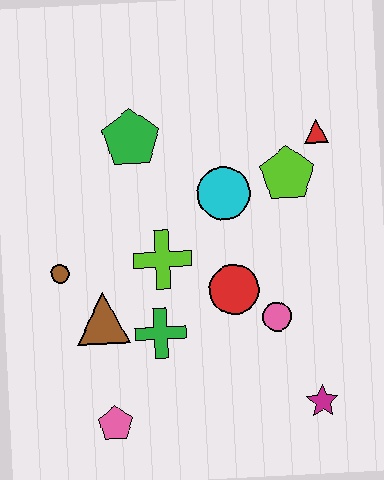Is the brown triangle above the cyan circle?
No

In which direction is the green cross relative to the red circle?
The green cross is to the left of the red circle.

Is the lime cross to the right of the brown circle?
Yes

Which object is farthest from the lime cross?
The magenta star is farthest from the lime cross.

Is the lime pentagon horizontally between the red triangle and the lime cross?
Yes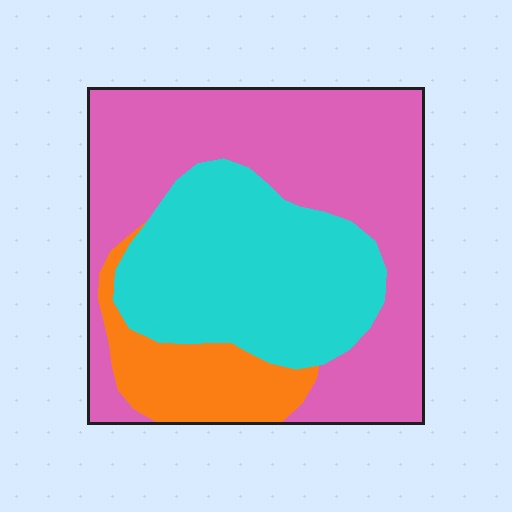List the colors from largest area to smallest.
From largest to smallest: pink, cyan, orange.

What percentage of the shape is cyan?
Cyan covers roughly 35% of the shape.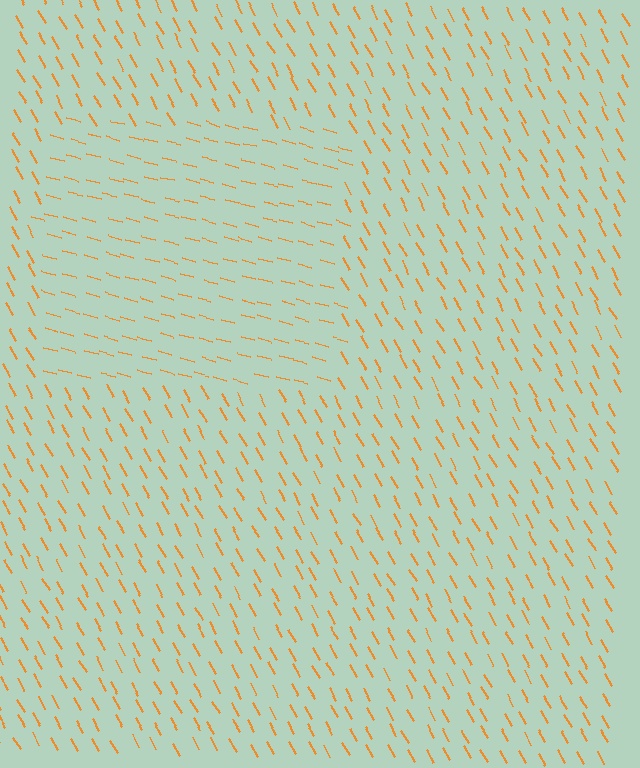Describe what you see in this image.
The image is filled with small orange line segments. A rectangle region in the image has lines oriented differently from the surrounding lines, creating a visible texture boundary.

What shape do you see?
I see a rectangle.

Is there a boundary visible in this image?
Yes, there is a texture boundary formed by a change in line orientation.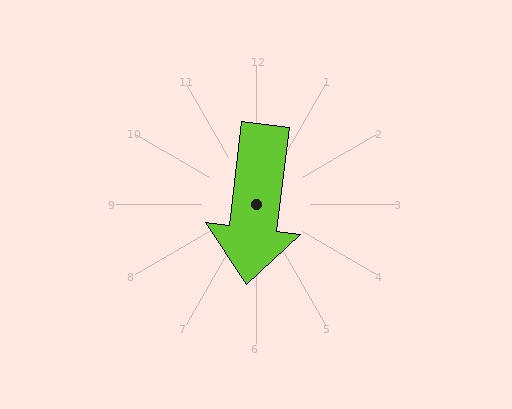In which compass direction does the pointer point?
South.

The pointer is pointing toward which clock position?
Roughly 6 o'clock.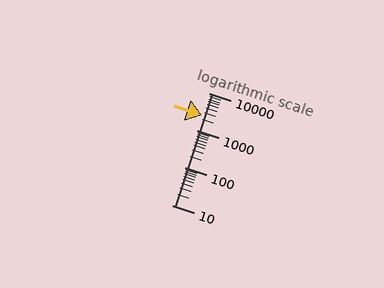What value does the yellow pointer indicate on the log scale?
The pointer indicates approximately 2600.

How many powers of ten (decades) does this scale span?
The scale spans 3 decades, from 10 to 10000.